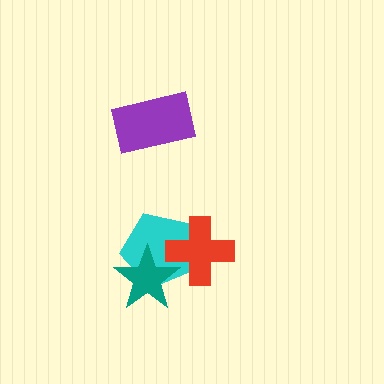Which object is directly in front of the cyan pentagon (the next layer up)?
The red cross is directly in front of the cyan pentagon.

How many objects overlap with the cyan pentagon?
2 objects overlap with the cyan pentagon.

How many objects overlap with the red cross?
2 objects overlap with the red cross.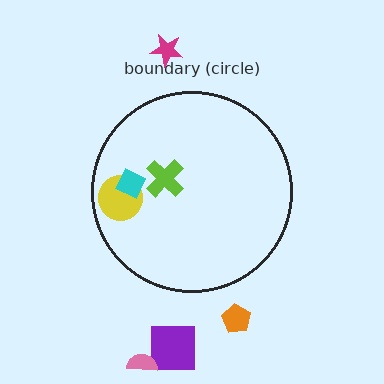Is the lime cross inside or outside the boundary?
Inside.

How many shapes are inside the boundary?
3 inside, 4 outside.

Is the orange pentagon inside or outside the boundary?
Outside.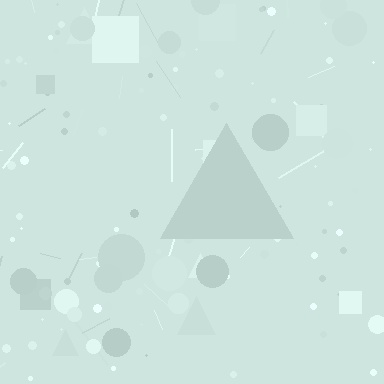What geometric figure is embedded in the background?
A triangle is embedded in the background.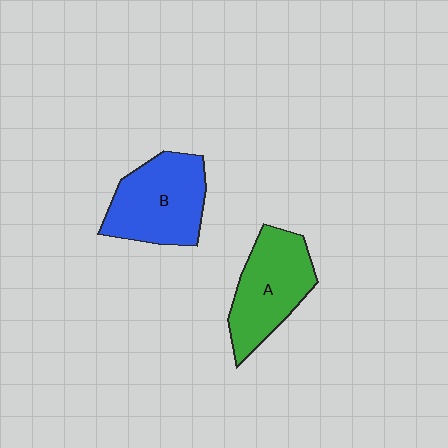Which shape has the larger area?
Shape B (blue).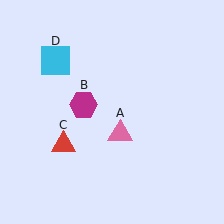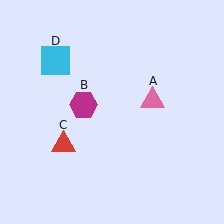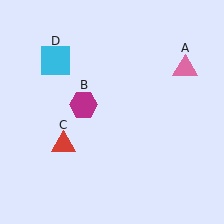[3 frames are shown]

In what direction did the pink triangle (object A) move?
The pink triangle (object A) moved up and to the right.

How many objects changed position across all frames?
1 object changed position: pink triangle (object A).